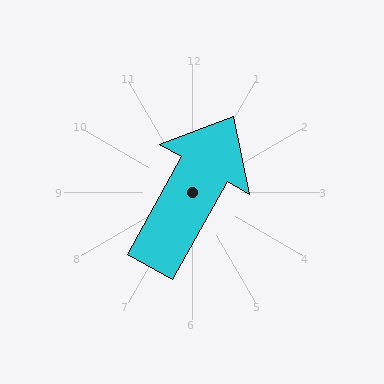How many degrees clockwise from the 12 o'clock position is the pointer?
Approximately 29 degrees.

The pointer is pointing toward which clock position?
Roughly 1 o'clock.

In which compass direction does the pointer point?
Northeast.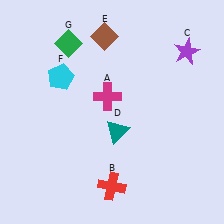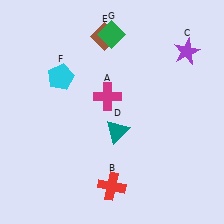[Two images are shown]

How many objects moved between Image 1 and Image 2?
1 object moved between the two images.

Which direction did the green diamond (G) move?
The green diamond (G) moved right.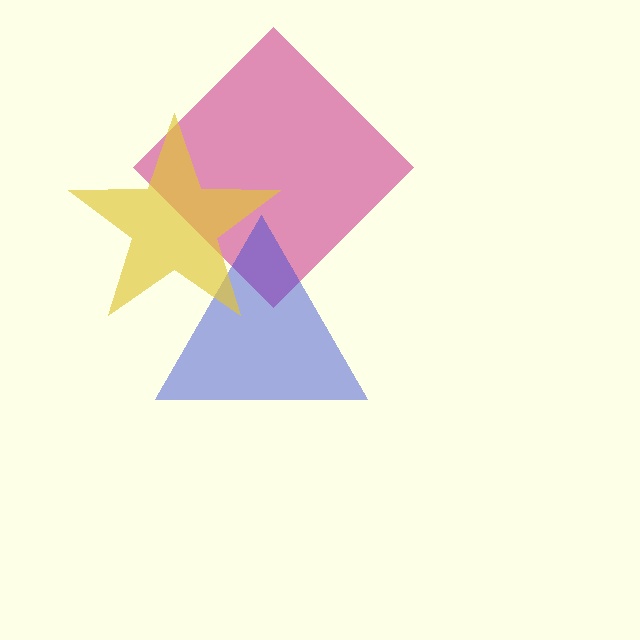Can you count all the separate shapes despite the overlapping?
Yes, there are 3 separate shapes.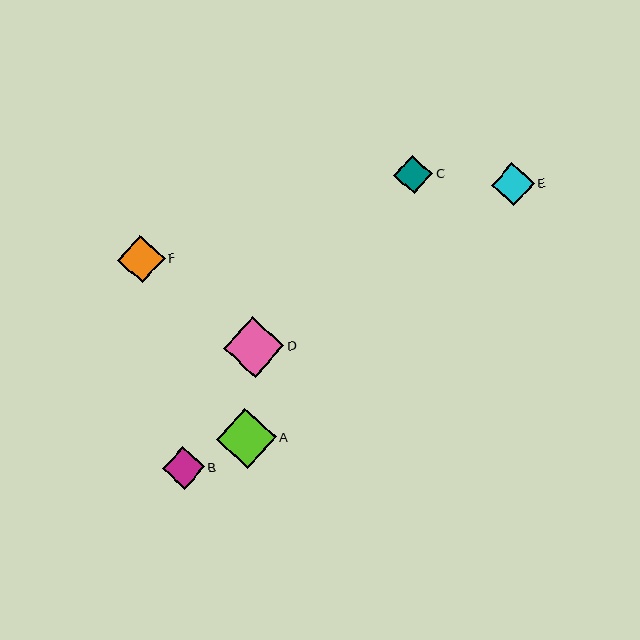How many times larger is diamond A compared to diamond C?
Diamond A is approximately 1.5 times the size of diamond C.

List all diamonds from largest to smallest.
From largest to smallest: D, A, F, E, B, C.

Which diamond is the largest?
Diamond D is the largest with a size of approximately 60 pixels.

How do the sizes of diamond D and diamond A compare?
Diamond D and diamond A are approximately the same size.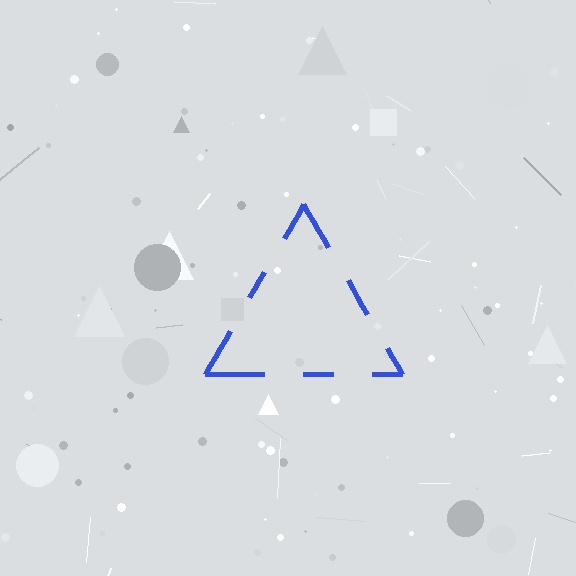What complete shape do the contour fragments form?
The contour fragments form a triangle.